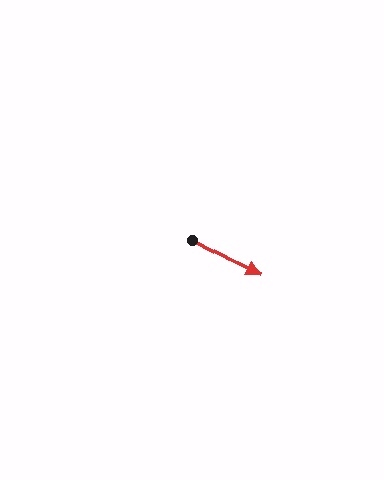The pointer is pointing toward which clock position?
Roughly 4 o'clock.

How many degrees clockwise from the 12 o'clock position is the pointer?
Approximately 118 degrees.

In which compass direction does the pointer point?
Southeast.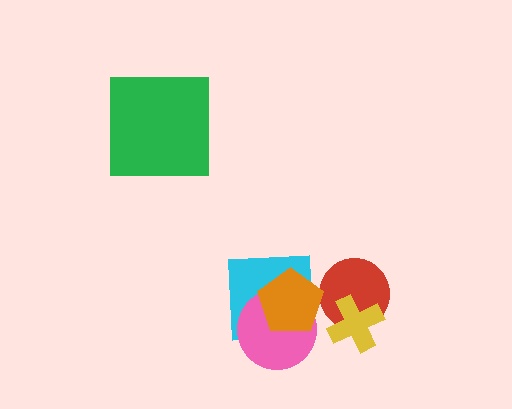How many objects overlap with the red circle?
1 object overlaps with the red circle.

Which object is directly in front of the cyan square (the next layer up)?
The pink circle is directly in front of the cyan square.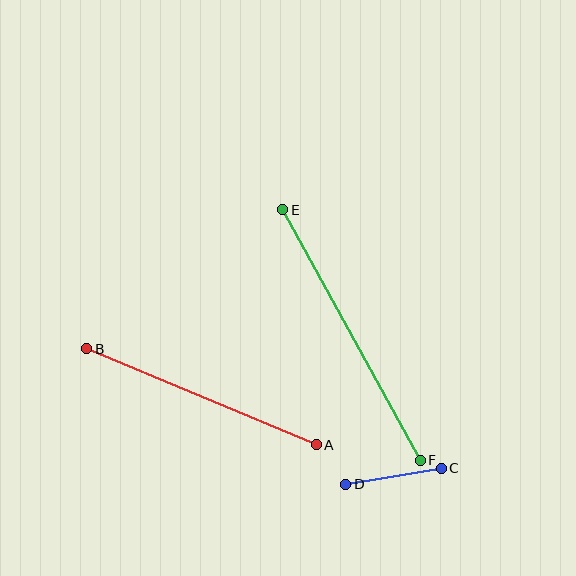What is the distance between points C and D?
The distance is approximately 97 pixels.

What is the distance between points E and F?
The distance is approximately 286 pixels.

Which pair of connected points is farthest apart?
Points E and F are farthest apart.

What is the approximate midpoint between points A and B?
The midpoint is at approximately (201, 397) pixels.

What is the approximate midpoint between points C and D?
The midpoint is at approximately (394, 476) pixels.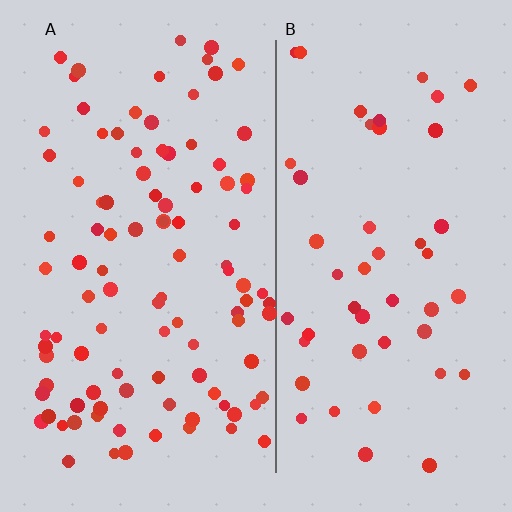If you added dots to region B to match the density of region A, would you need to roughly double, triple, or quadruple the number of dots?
Approximately double.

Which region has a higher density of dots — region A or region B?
A (the left).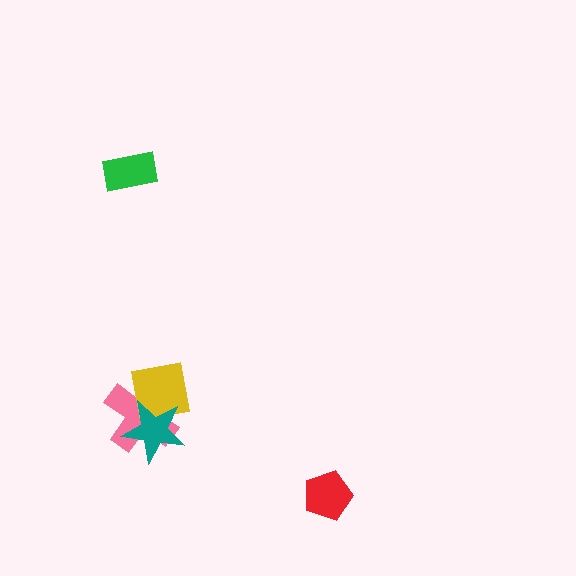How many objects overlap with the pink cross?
2 objects overlap with the pink cross.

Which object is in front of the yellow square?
The teal star is in front of the yellow square.